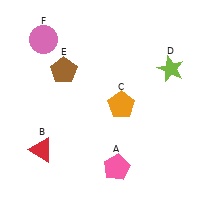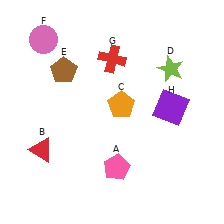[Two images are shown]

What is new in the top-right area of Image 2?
A purple square (H) was added in the top-right area of Image 2.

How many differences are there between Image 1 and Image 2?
There are 2 differences between the two images.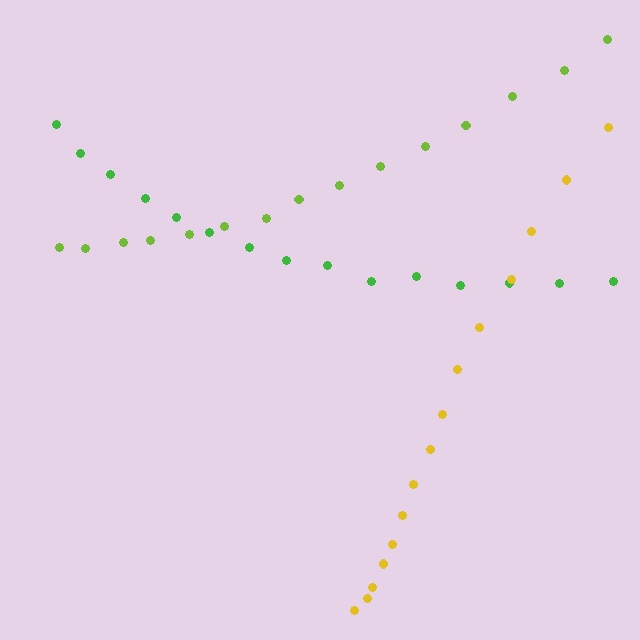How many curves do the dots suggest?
There are 3 distinct paths.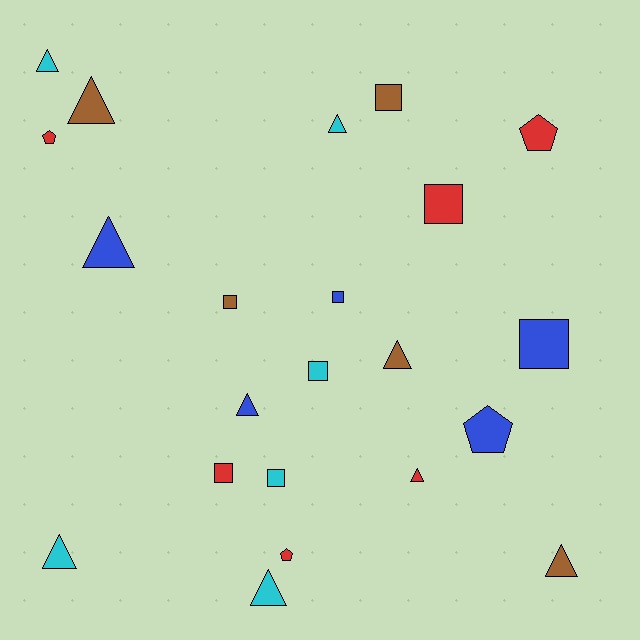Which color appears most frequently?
Cyan, with 6 objects.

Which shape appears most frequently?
Triangle, with 10 objects.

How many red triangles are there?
There is 1 red triangle.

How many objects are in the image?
There are 22 objects.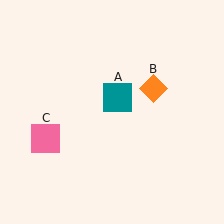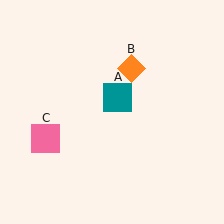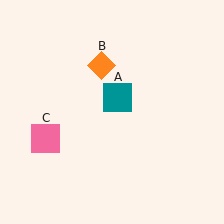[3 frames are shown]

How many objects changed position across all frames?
1 object changed position: orange diamond (object B).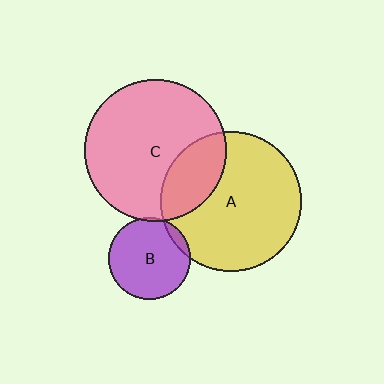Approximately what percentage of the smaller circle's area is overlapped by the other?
Approximately 5%.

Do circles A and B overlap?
Yes.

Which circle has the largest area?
Circle C (pink).